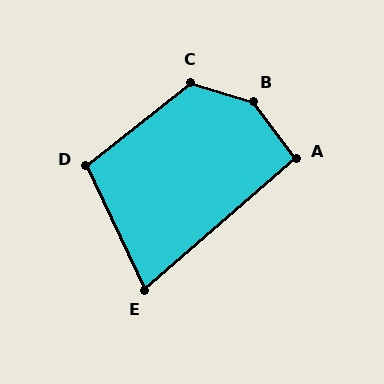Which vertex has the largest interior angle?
B, at approximately 143 degrees.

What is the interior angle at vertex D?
Approximately 103 degrees (obtuse).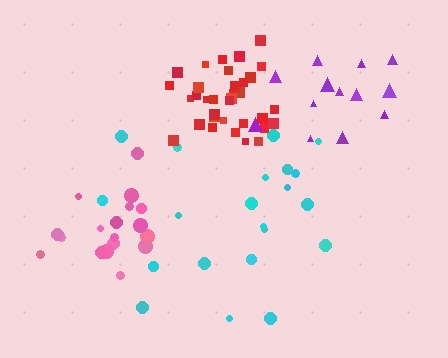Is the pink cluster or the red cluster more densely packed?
Red.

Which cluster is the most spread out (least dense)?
Cyan.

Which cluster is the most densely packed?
Red.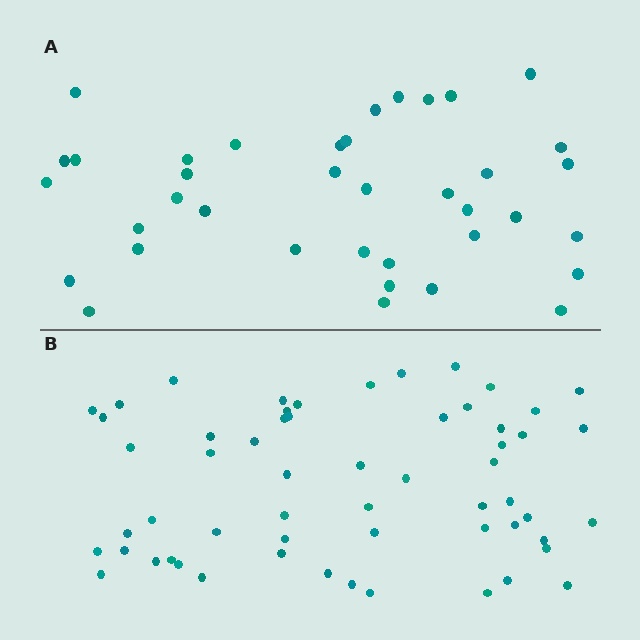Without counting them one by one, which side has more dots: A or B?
Region B (the bottom region) has more dots.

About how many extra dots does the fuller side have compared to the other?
Region B has approximately 20 more dots than region A.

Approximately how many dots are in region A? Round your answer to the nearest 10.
About 40 dots. (The exact count is 38, which rounds to 40.)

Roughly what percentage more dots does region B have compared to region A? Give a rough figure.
About 55% more.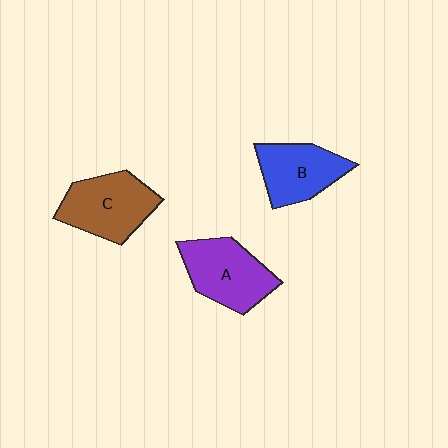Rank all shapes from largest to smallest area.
From largest to smallest: A (purple), C (brown), B (blue).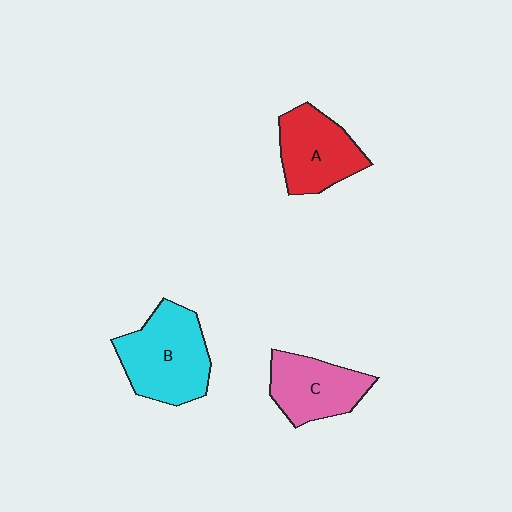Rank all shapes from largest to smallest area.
From largest to smallest: B (cyan), A (red), C (pink).